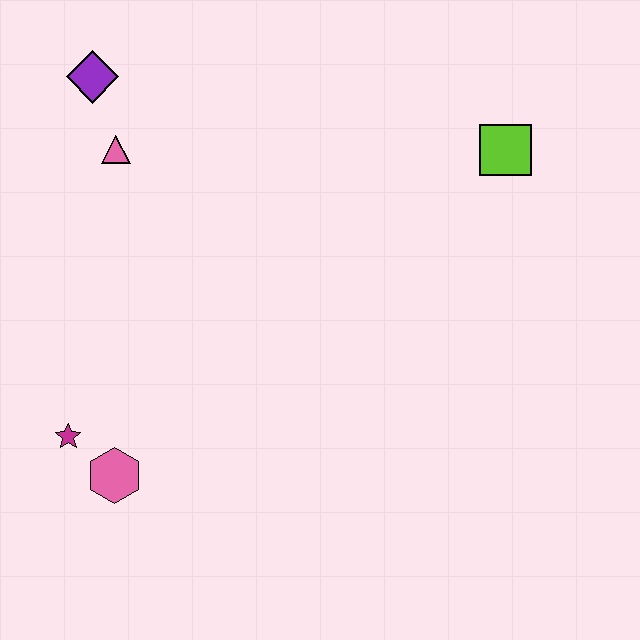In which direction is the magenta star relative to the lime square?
The magenta star is to the left of the lime square.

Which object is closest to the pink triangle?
The purple diamond is closest to the pink triangle.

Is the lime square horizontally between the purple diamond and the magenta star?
No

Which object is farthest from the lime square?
The magenta star is farthest from the lime square.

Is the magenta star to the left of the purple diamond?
Yes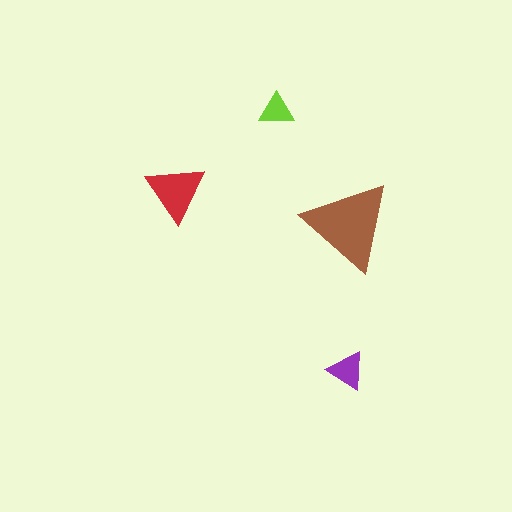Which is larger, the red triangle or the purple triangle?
The red one.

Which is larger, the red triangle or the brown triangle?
The brown one.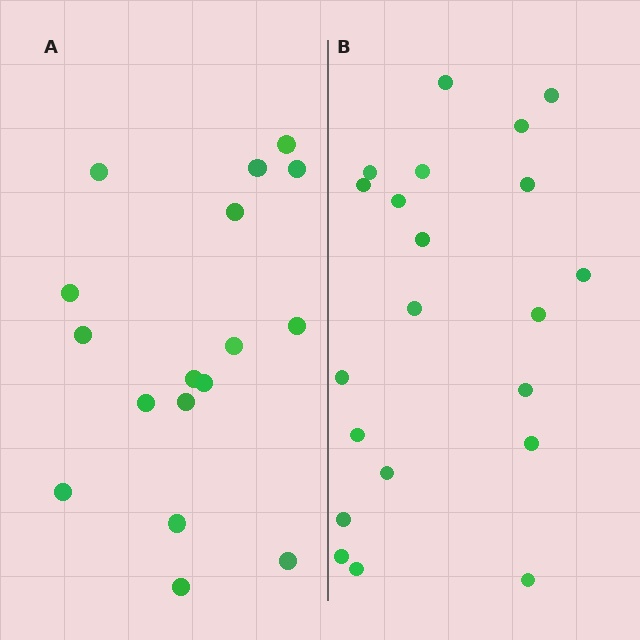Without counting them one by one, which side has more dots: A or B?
Region B (the right region) has more dots.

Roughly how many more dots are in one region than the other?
Region B has about 4 more dots than region A.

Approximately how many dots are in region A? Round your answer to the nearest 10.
About 20 dots. (The exact count is 17, which rounds to 20.)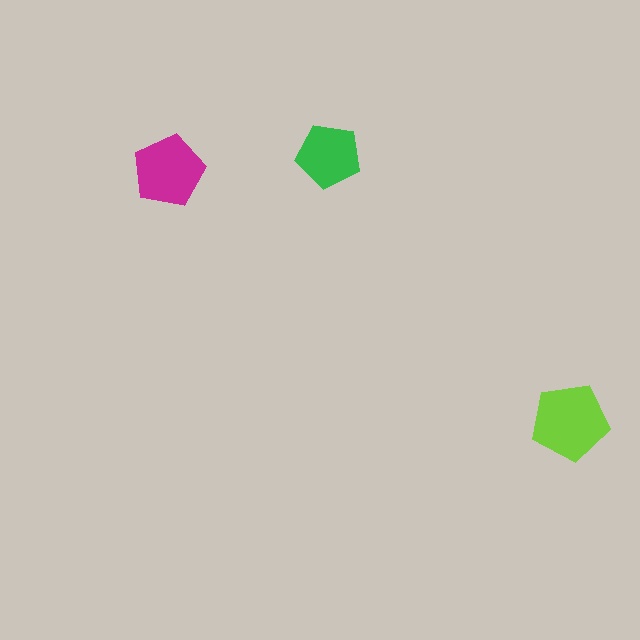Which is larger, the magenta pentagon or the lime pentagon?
The lime one.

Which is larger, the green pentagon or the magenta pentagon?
The magenta one.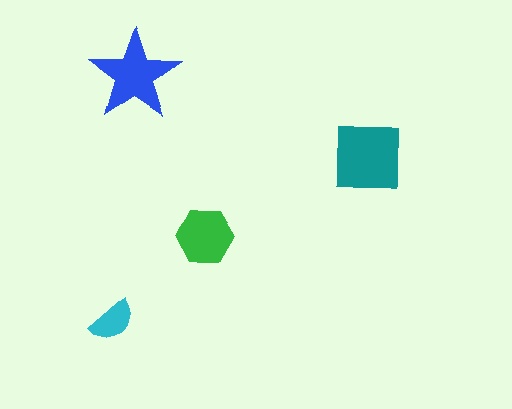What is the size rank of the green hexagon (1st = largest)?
3rd.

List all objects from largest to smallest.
The teal square, the blue star, the green hexagon, the cyan semicircle.